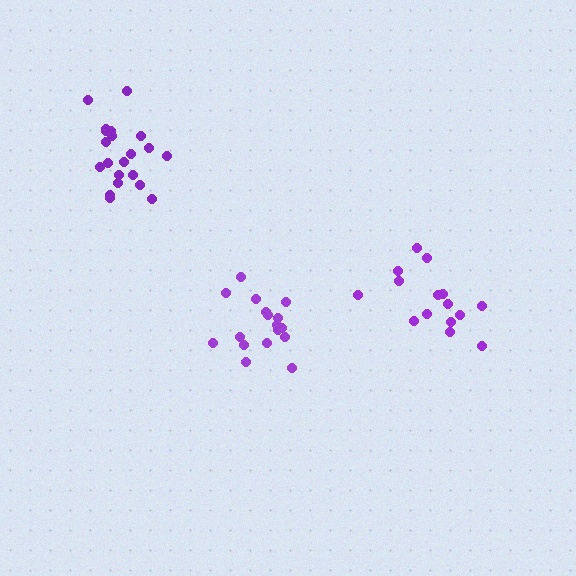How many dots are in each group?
Group 1: 21 dots, Group 2: 15 dots, Group 3: 17 dots (53 total).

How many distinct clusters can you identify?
There are 3 distinct clusters.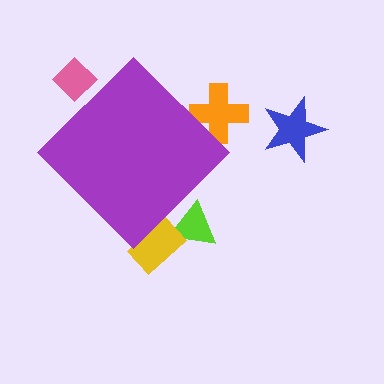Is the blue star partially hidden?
No, the blue star is fully visible.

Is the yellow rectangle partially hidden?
Yes, the yellow rectangle is partially hidden behind the purple diamond.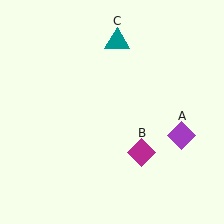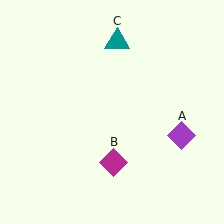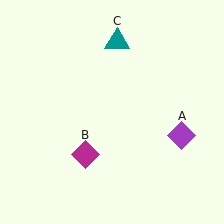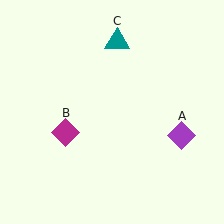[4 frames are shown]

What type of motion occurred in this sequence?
The magenta diamond (object B) rotated clockwise around the center of the scene.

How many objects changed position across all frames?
1 object changed position: magenta diamond (object B).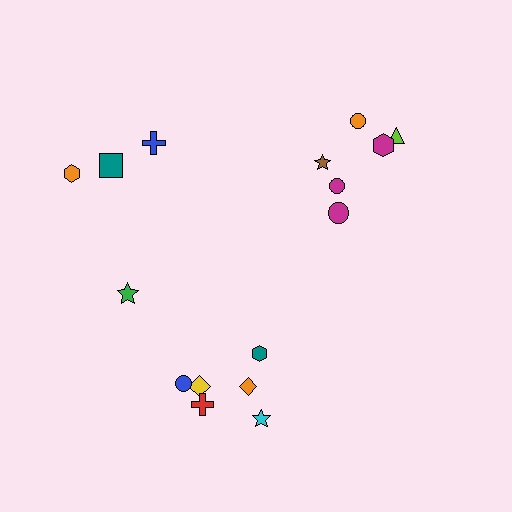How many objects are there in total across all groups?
There are 16 objects.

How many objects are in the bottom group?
There are 6 objects.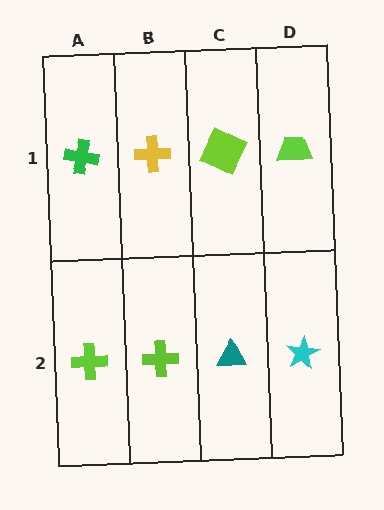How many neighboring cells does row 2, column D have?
2.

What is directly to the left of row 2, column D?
A teal triangle.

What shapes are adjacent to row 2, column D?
A lime trapezoid (row 1, column D), a teal triangle (row 2, column C).